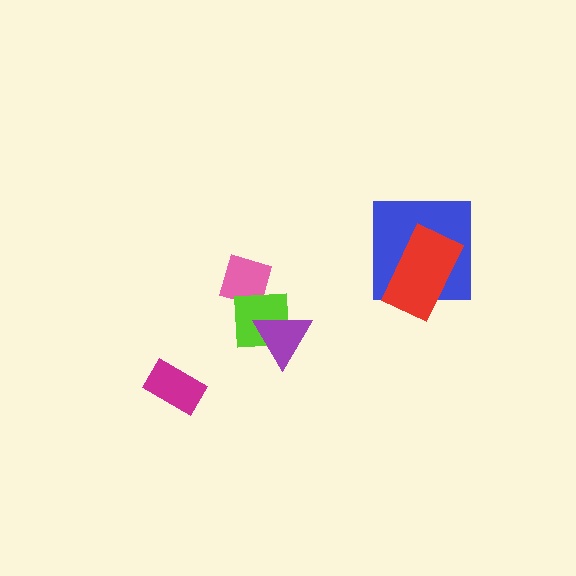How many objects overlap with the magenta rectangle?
0 objects overlap with the magenta rectangle.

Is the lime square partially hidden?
Yes, it is partially covered by another shape.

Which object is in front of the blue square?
The red rectangle is in front of the blue square.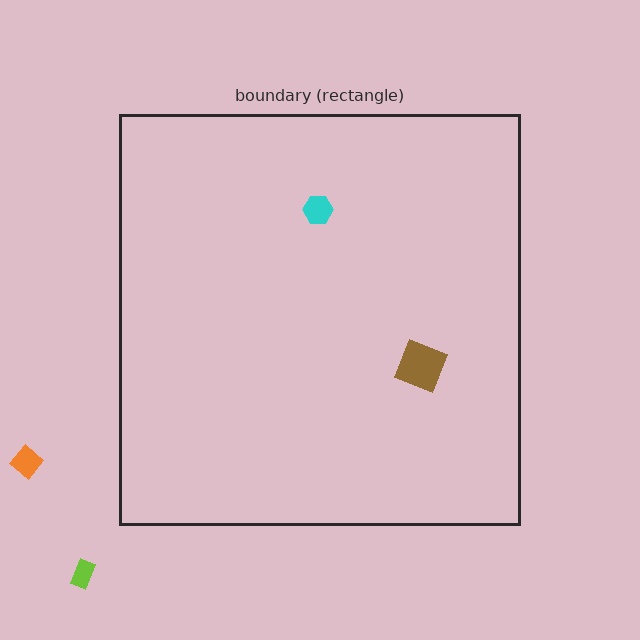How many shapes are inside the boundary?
2 inside, 2 outside.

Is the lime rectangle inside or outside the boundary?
Outside.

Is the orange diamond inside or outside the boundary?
Outside.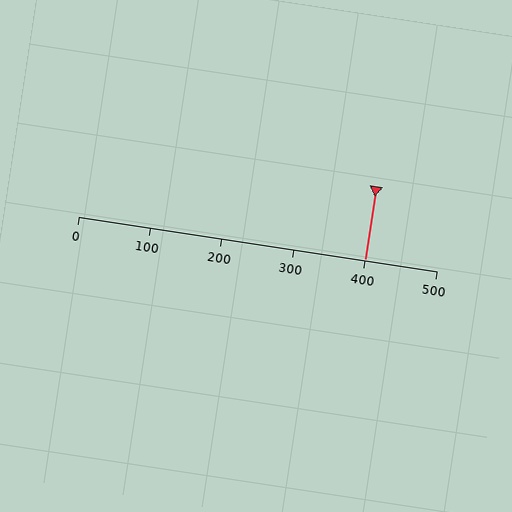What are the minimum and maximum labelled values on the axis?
The axis runs from 0 to 500.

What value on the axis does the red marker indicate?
The marker indicates approximately 400.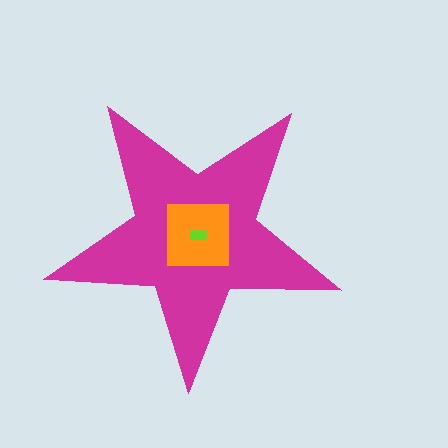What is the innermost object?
The lime rectangle.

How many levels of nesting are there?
3.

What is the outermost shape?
The magenta star.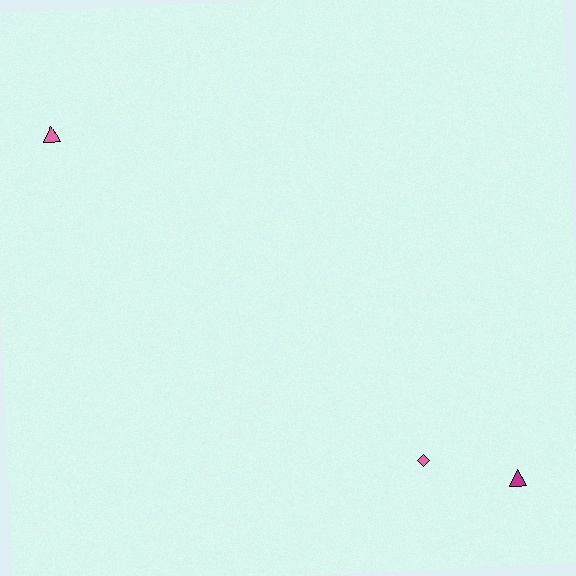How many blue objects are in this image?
There are no blue objects.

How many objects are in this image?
There are 3 objects.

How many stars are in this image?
There are no stars.